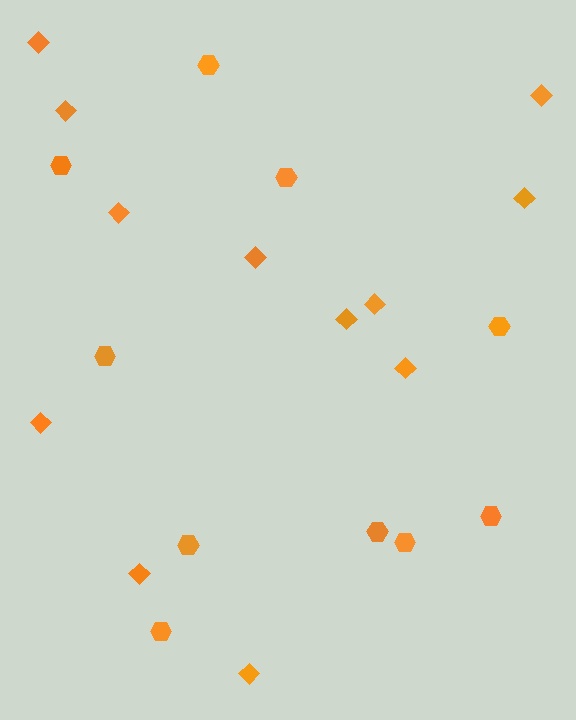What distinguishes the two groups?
There are 2 groups: one group of hexagons (10) and one group of diamonds (12).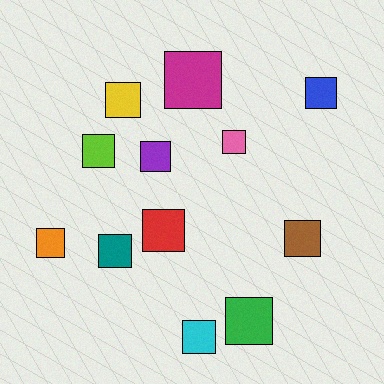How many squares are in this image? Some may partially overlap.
There are 12 squares.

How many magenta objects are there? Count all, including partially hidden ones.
There is 1 magenta object.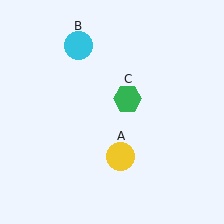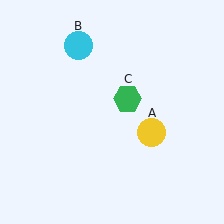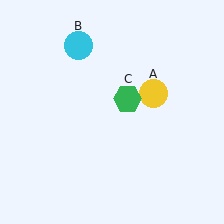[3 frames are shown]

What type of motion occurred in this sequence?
The yellow circle (object A) rotated counterclockwise around the center of the scene.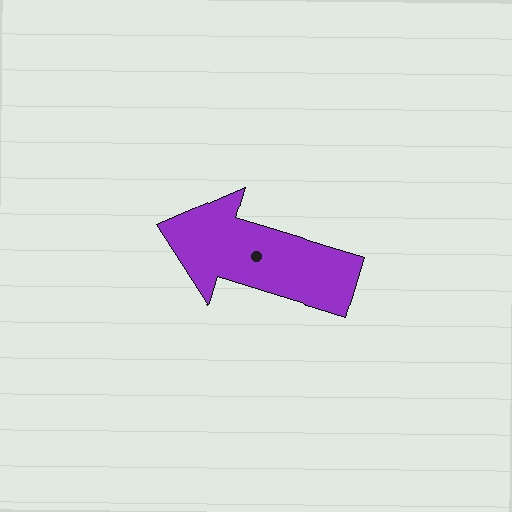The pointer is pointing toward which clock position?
Roughly 10 o'clock.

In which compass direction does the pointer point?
West.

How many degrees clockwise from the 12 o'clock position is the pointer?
Approximately 287 degrees.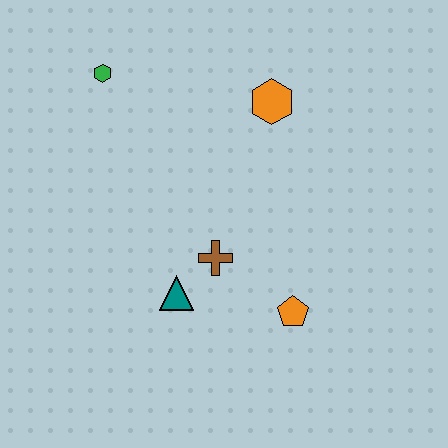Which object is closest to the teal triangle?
The brown cross is closest to the teal triangle.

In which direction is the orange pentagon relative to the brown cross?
The orange pentagon is to the right of the brown cross.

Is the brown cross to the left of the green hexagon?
No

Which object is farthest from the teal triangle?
The green hexagon is farthest from the teal triangle.